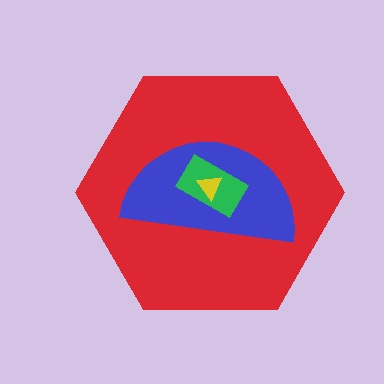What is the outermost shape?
The red hexagon.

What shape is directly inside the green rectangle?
The yellow triangle.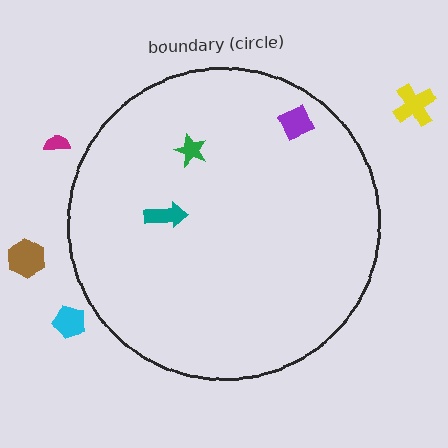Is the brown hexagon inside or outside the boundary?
Outside.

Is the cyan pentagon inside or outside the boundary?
Outside.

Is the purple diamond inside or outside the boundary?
Inside.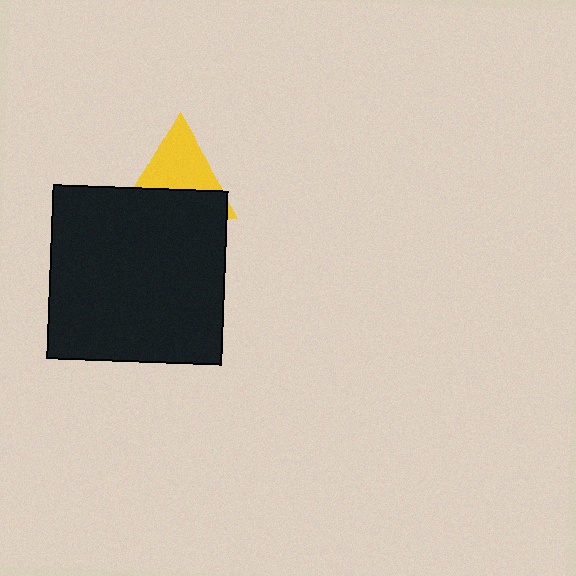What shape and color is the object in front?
The object in front is a black square.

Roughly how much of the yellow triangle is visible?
About half of it is visible (roughly 55%).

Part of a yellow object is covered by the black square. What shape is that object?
It is a triangle.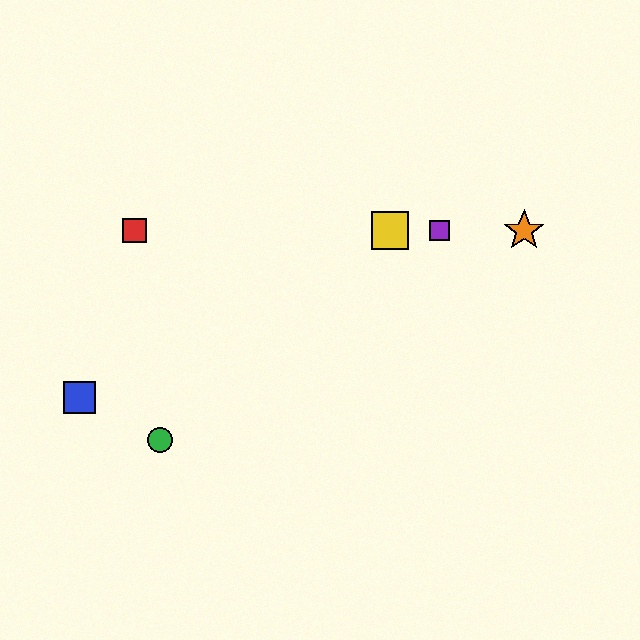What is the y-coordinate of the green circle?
The green circle is at y≈440.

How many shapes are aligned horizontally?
4 shapes (the red square, the yellow square, the purple square, the orange star) are aligned horizontally.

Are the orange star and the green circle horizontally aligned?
No, the orange star is at y≈230 and the green circle is at y≈440.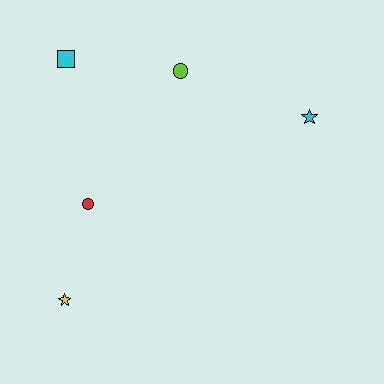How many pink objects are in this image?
There are no pink objects.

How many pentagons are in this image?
There are no pentagons.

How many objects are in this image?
There are 5 objects.